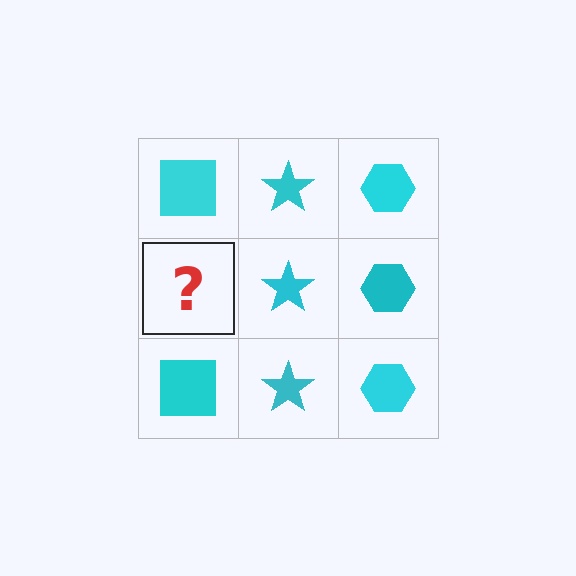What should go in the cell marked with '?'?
The missing cell should contain a cyan square.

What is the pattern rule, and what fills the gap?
The rule is that each column has a consistent shape. The gap should be filled with a cyan square.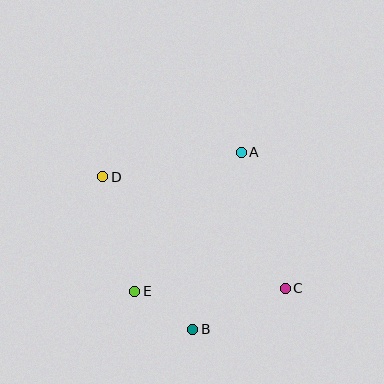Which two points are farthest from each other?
Points C and D are farthest from each other.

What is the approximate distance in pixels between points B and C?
The distance between B and C is approximately 101 pixels.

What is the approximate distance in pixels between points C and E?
The distance between C and E is approximately 150 pixels.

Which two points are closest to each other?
Points B and E are closest to each other.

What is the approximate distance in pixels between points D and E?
The distance between D and E is approximately 119 pixels.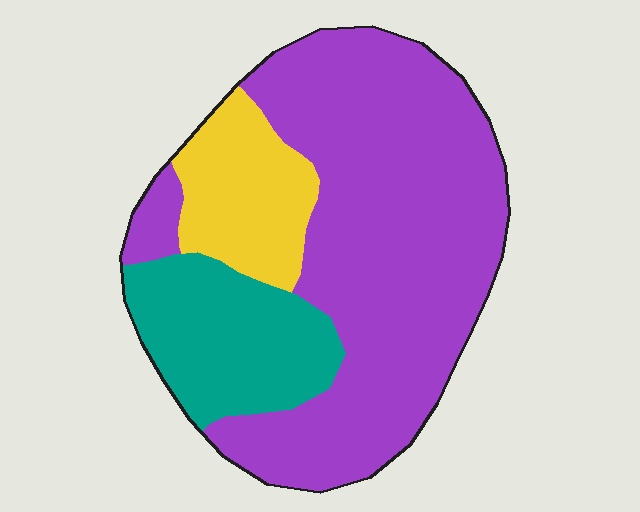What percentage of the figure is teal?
Teal covers 20% of the figure.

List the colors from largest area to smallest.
From largest to smallest: purple, teal, yellow.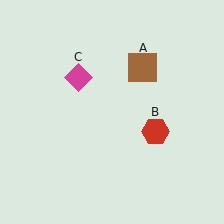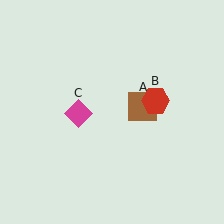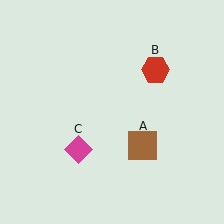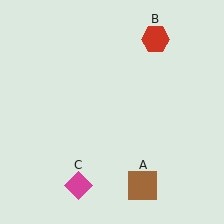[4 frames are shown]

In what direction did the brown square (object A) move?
The brown square (object A) moved down.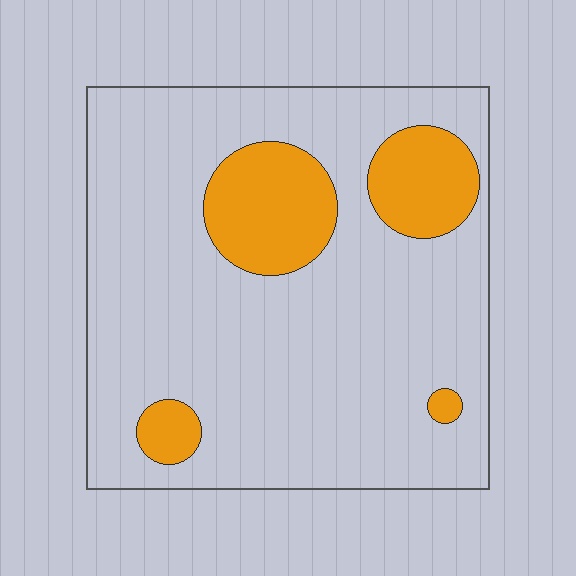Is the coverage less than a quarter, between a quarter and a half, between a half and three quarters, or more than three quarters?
Less than a quarter.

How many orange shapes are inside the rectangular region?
4.